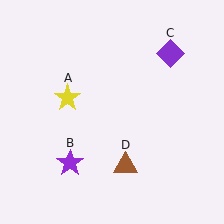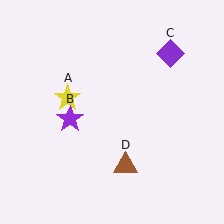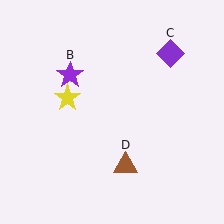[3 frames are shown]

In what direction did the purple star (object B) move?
The purple star (object B) moved up.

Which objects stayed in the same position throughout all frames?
Yellow star (object A) and purple diamond (object C) and brown triangle (object D) remained stationary.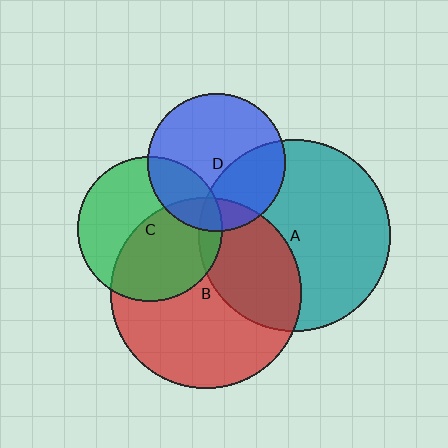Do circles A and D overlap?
Yes.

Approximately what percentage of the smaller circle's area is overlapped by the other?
Approximately 35%.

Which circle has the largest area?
Circle A (teal).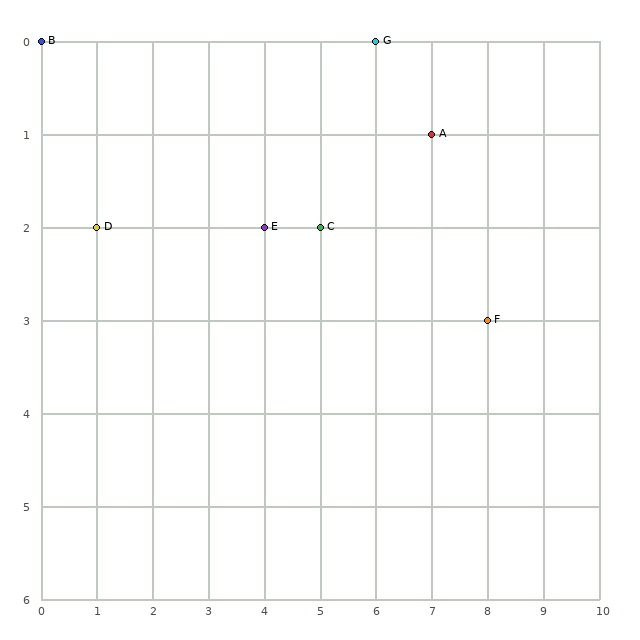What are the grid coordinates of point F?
Point F is at grid coordinates (8, 3).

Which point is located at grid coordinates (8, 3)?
Point F is at (8, 3).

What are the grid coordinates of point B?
Point B is at grid coordinates (0, 0).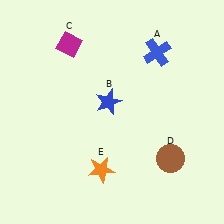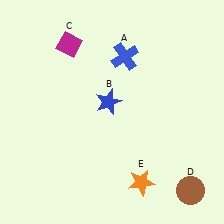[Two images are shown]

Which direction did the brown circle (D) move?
The brown circle (D) moved down.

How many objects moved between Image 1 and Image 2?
3 objects moved between the two images.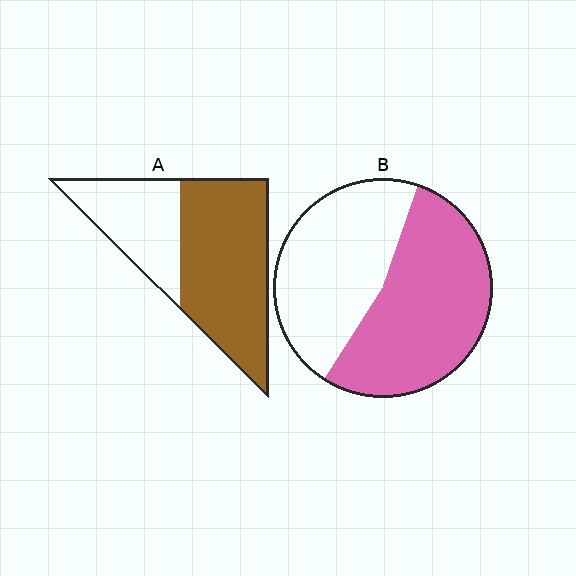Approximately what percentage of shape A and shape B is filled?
A is approximately 65% and B is approximately 55%.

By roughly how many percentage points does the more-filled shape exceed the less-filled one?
By roughly 10 percentage points (A over B).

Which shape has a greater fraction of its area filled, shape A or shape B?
Shape A.